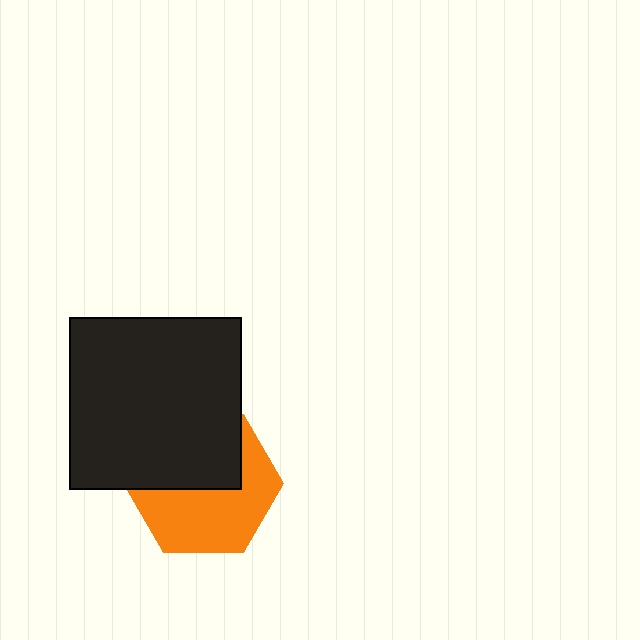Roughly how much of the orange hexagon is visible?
About half of it is visible (roughly 55%).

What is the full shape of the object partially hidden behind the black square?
The partially hidden object is an orange hexagon.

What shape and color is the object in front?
The object in front is a black square.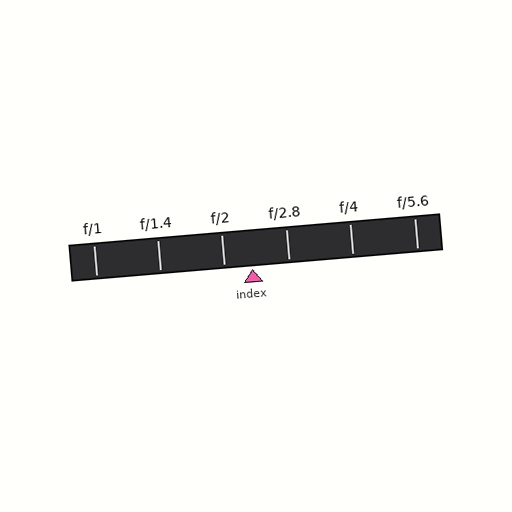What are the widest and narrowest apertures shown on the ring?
The widest aperture shown is f/1 and the narrowest is f/5.6.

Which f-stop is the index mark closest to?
The index mark is closest to f/2.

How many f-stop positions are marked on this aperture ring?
There are 6 f-stop positions marked.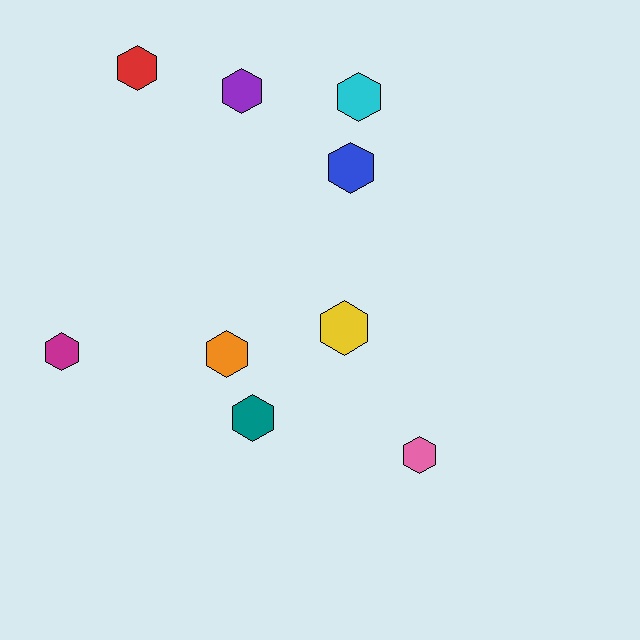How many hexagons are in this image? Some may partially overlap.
There are 9 hexagons.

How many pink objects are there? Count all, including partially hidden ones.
There is 1 pink object.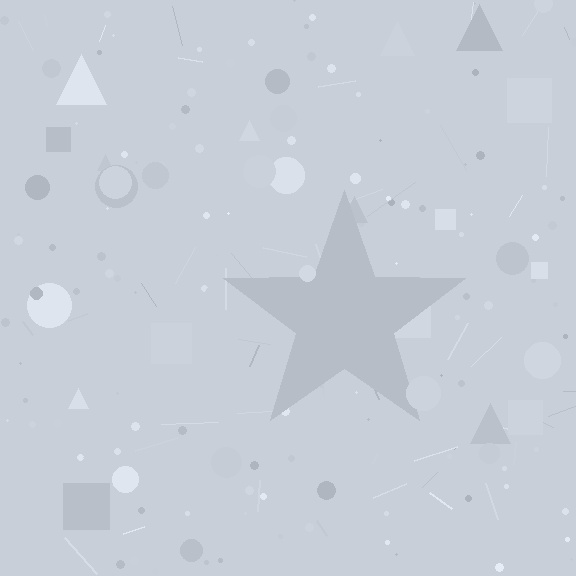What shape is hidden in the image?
A star is hidden in the image.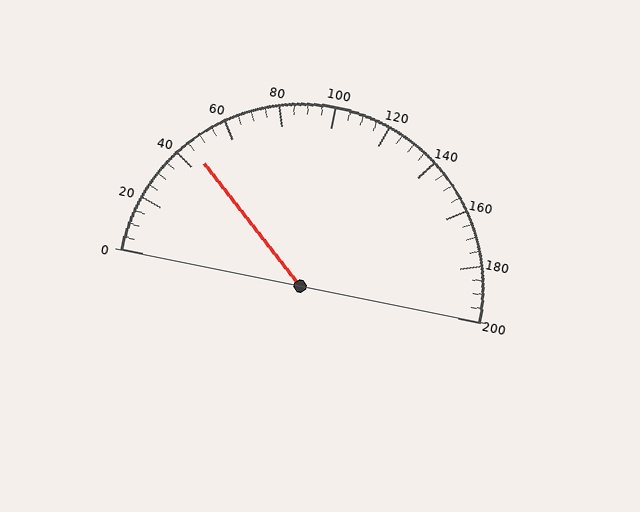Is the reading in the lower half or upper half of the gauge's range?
The reading is in the lower half of the range (0 to 200).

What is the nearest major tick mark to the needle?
The nearest major tick mark is 40.